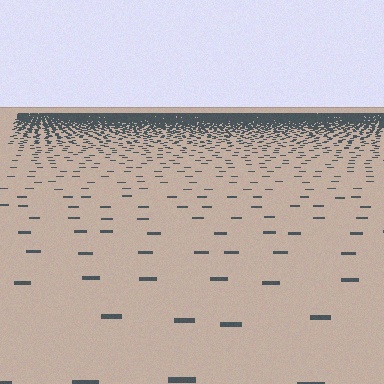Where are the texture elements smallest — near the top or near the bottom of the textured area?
Near the top.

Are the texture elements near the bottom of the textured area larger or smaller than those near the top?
Larger. Near the bottom, elements are closer to the viewer and appear at a bigger on-screen size.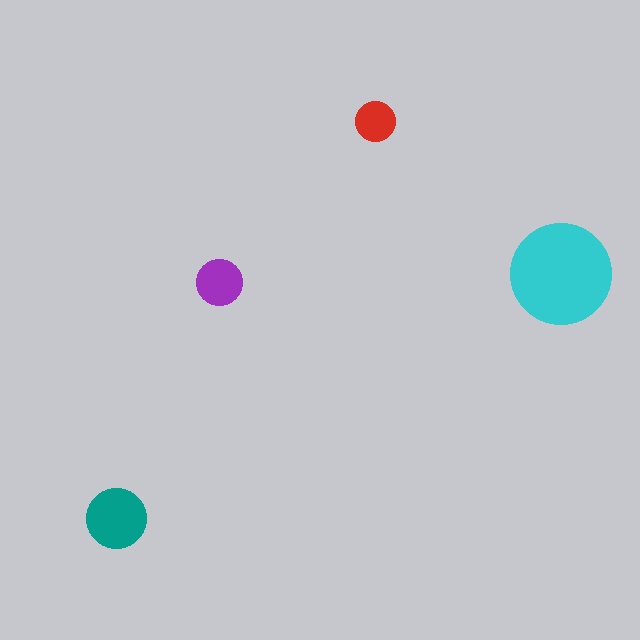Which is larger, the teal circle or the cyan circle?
The cyan one.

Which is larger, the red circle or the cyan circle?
The cyan one.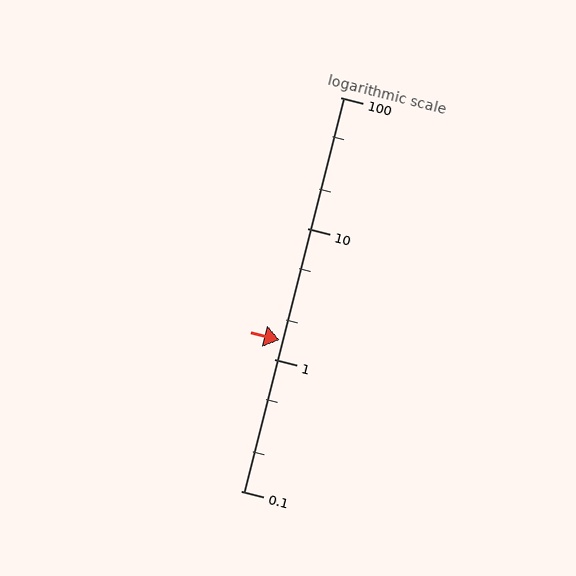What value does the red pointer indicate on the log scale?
The pointer indicates approximately 1.4.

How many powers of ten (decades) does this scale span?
The scale spans 3 decades, from 0.1 to 100.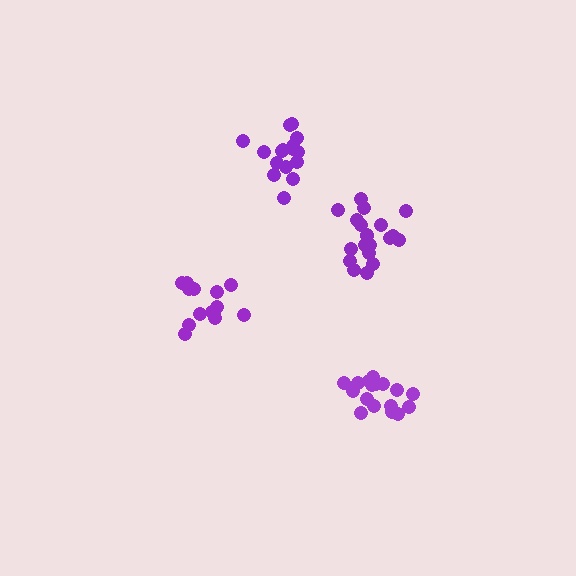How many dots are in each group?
Group 1: 16 dots, Group 2: 14 dots, Group 3: 17 dots, Group 4: 19 dots (66 total).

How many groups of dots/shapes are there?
There are 4 groups.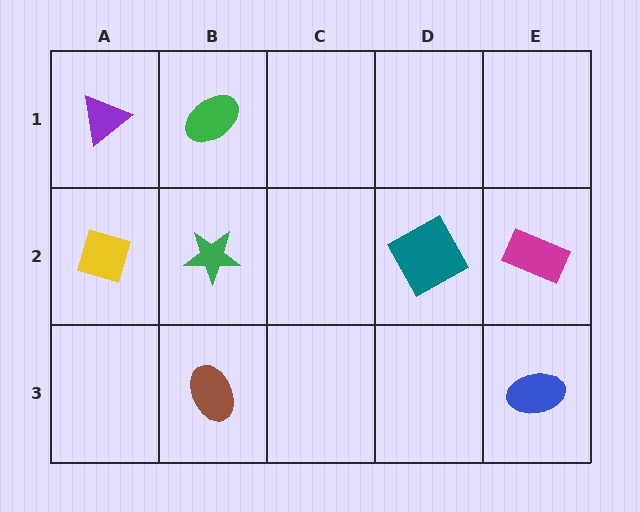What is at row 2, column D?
A teal square.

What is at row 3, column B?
A brown ellipse.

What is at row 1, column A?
A purple triangle.